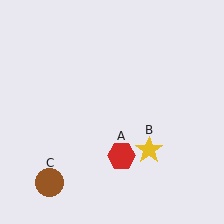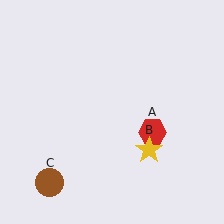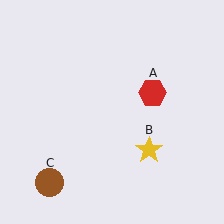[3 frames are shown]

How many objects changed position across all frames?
1 object changed position: red hexagon (object A).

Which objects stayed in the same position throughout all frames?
Yellow star (object B) and brown circle (object C) remained stationary.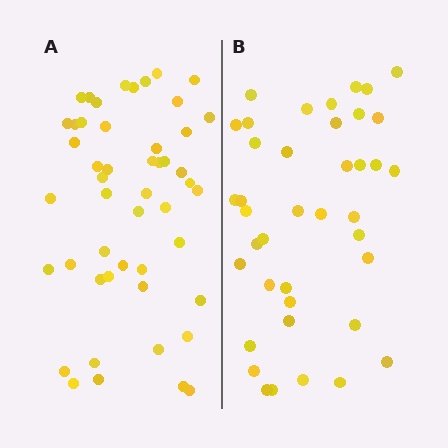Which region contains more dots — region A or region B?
Region A (the left region) has more dots.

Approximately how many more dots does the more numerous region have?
Region A has roughly 8 or so more dots than region B.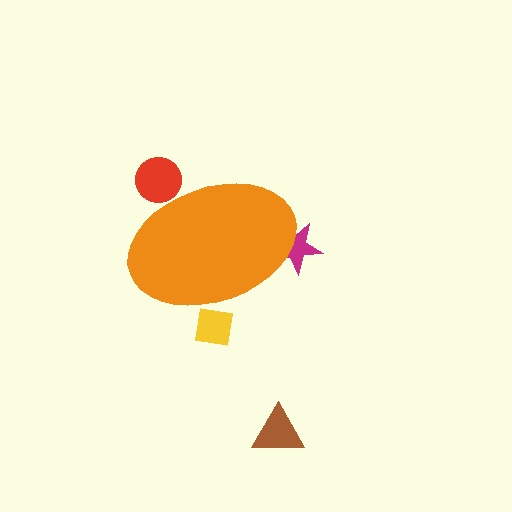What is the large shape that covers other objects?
An orange ellipse.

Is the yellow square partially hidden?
Yes, the yellow square is partially hidden behind the orange ellipse.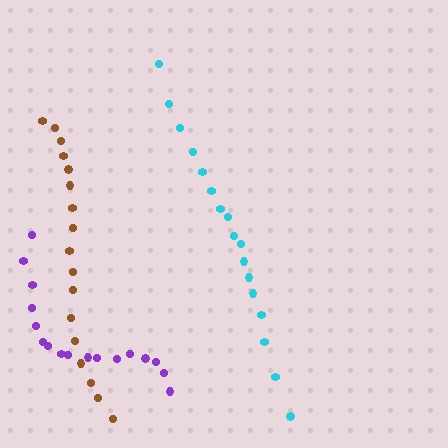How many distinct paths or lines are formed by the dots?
There are 3 distinct paths.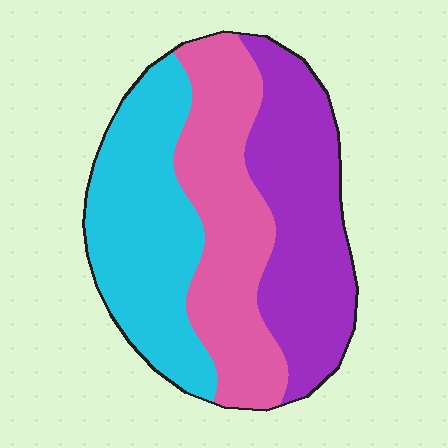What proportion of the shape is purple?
Purple covers around 35% of the shape.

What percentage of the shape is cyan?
Cyan covers about 35% of the shape.